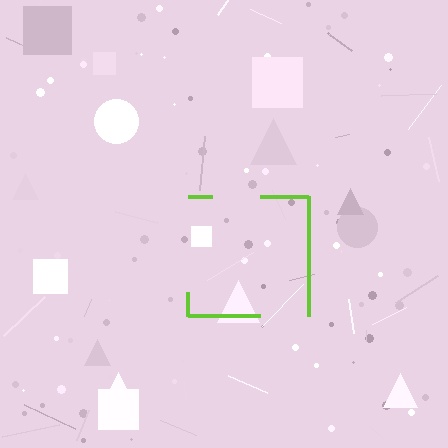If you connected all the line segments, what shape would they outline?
They would outline a square.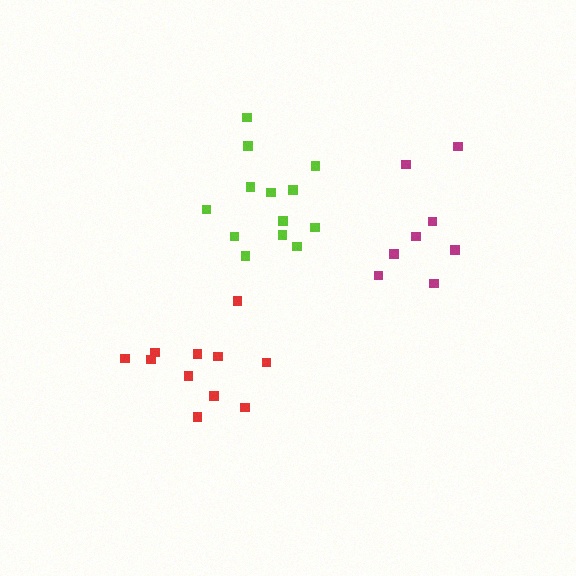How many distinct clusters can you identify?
There are 3 distinct clusters.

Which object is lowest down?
The red cluster is bottommost.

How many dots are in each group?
Group 1: 11 dots, Group 2: 13 dots, Group 3: 8 dots (32 total).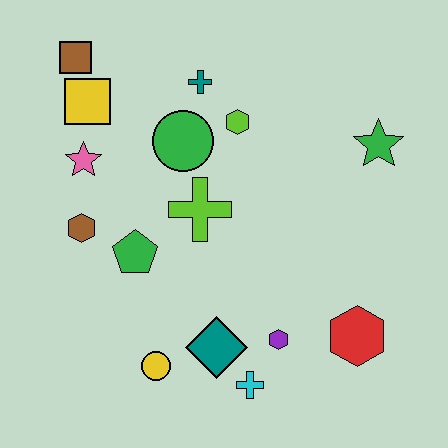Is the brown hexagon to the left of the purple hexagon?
Yes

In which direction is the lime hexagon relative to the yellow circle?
The lime hexagon is above the yellow circle.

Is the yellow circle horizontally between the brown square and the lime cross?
Yes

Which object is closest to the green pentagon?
The brown hexagon is closest to the green pentagon.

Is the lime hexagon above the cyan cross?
Yes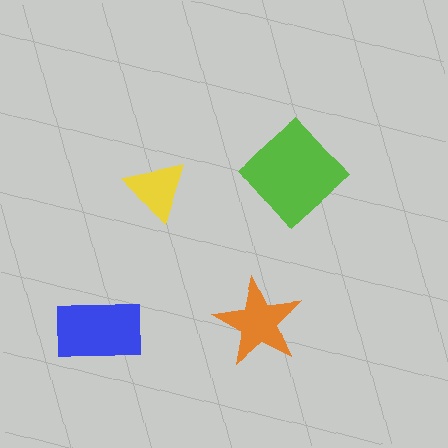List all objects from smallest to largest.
The yellow triangle, the orange star, the blue rectangle, the lime diamond.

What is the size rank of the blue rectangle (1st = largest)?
2nd.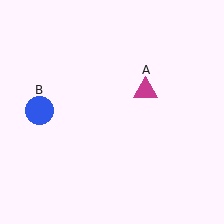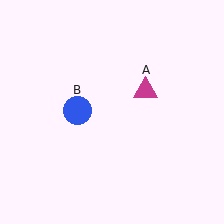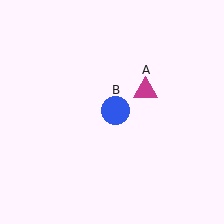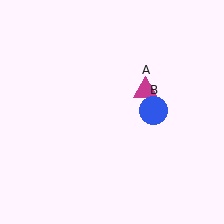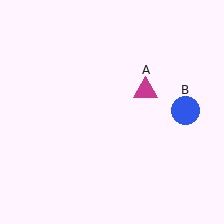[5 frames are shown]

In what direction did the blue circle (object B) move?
The blue circle (object B) moved right.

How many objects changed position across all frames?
1 object changed position: blue circle (object B).